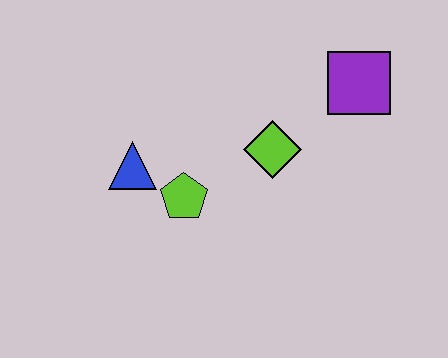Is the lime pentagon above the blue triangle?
No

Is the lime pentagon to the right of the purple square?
No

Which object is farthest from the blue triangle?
The purple square is farthest from the blue triangle.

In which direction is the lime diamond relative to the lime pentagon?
The lime diamond is to the right of the lime pentagon.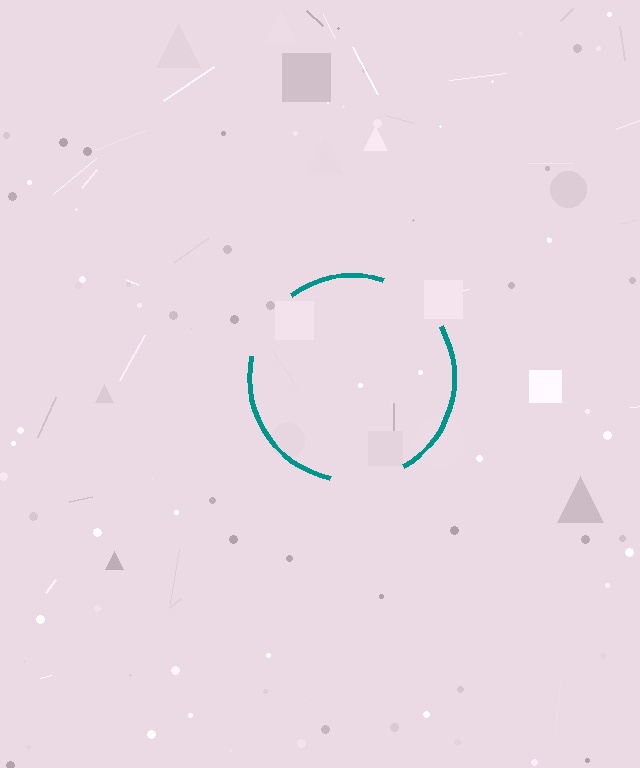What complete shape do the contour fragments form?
The contour fragments form a circle.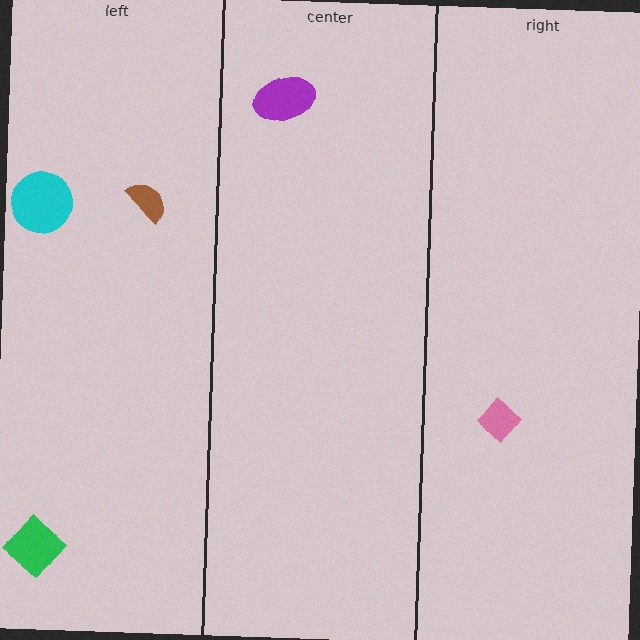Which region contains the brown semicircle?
The left region.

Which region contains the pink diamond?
The right region.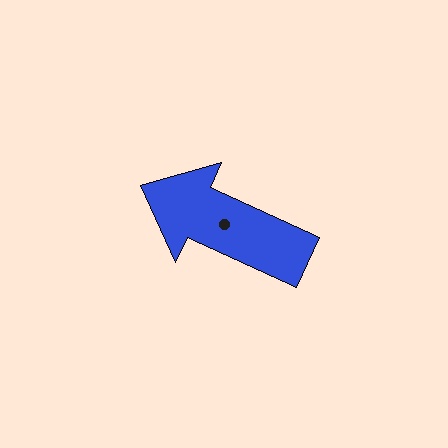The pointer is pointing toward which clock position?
Roughly 10 o'clock.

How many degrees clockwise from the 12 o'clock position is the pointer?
Approximately 295 degrees.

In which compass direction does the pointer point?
Northwest.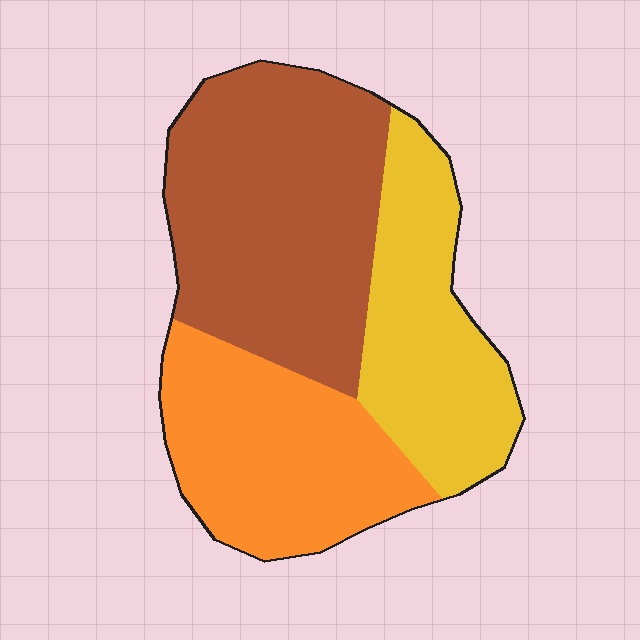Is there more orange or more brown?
Brown.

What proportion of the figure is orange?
Orange covers roughly 30% of the figure.